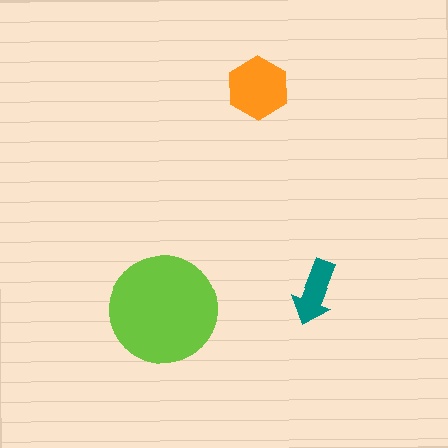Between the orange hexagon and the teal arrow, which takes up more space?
The orange hexagon.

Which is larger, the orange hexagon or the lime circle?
The lime circle.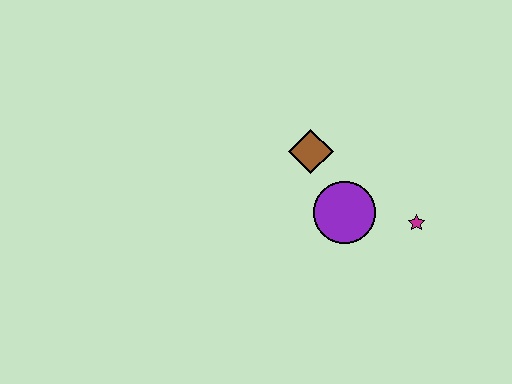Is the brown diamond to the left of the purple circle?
Yes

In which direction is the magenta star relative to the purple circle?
The magenta star is to the right of the purple circle.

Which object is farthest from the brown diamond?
The magenta star is farthest from the brown diamond.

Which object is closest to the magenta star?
The purple circle is closest to the magenta star.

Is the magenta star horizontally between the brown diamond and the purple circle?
No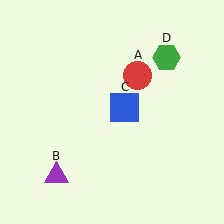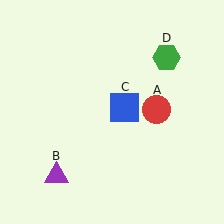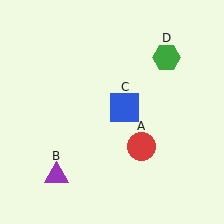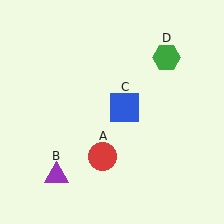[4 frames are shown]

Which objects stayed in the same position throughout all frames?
Purple triangle (object B) and blue square (object C) and green hexagon (object D) remained stationary.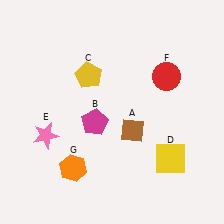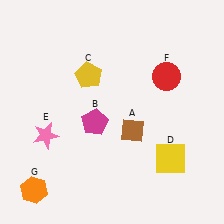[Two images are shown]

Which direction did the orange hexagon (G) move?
The orange hexagon (G) moved left.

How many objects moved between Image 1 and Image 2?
1 object moved between the two images.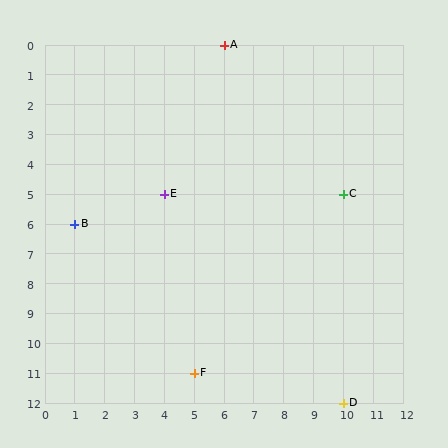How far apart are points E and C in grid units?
Points E and C are 6 columns apart.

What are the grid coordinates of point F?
Point F is at grid coordinates (5, 11).